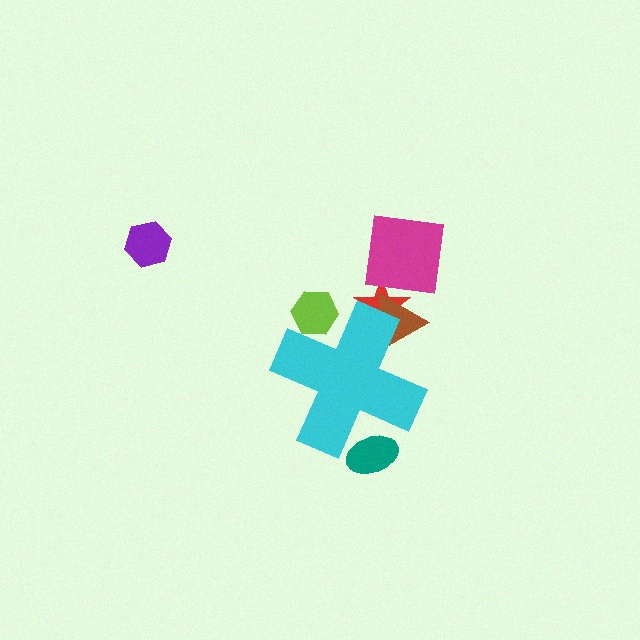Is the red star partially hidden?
Yes, the red star is partially hidden behind the cyan cross.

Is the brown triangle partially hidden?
Yes, the brown triangle is partially hidden behind the cyan cross.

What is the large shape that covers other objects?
A cyan cross.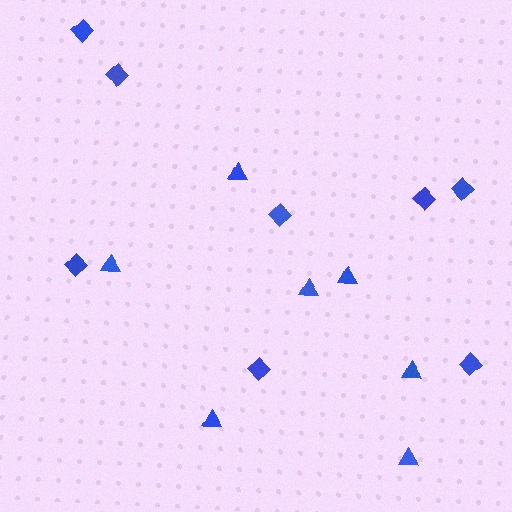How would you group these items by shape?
There are 2 groups: one group of triangles (7) and one group of diamonds (8).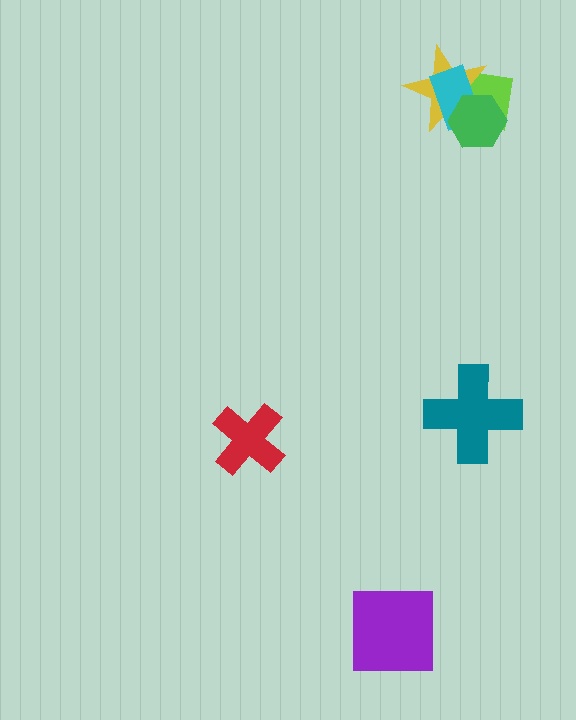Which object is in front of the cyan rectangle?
The green hexagon is in front of the cyan rectangle.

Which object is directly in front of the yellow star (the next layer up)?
The cyan rectangle is directly in front of the yellow star.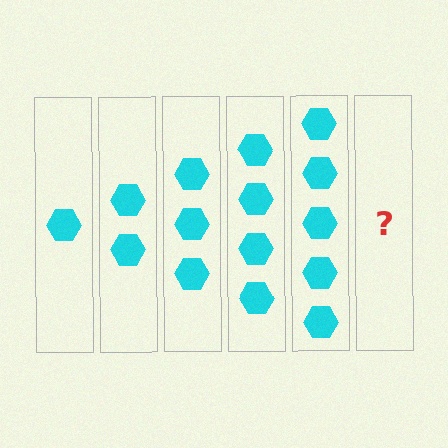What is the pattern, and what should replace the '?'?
The pattern is that each step adds one more hexagon. The '?' should be 6 hexagons.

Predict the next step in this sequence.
The next step is 6 hexagons.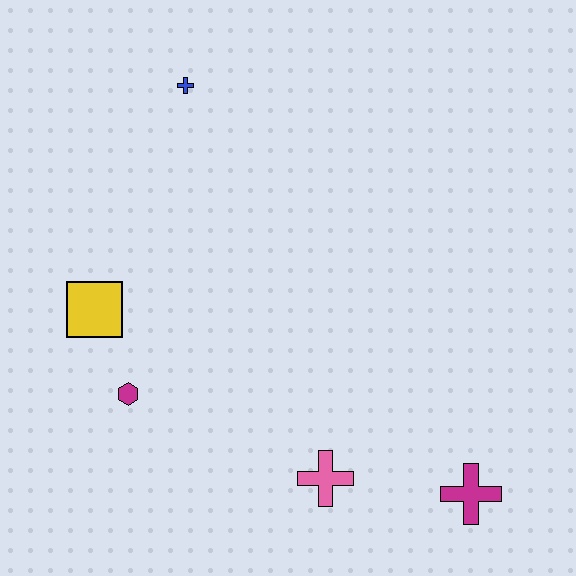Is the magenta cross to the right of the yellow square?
Yes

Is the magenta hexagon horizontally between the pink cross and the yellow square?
Yes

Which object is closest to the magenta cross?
The pink cross is closest to the magenta cross.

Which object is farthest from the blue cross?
The magenta cross is farthest from the blue cross.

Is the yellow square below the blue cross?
Yes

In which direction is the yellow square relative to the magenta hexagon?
The yellow square is above the magenta hexagon.